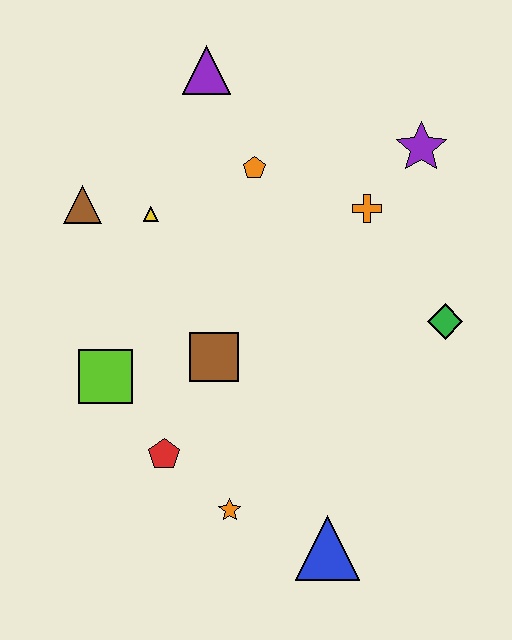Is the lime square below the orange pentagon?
Yes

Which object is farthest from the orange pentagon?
The blue triangle is farthest from the orange pentagon.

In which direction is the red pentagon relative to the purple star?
The red pentagon is below the purple star.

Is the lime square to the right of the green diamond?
No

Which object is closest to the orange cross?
The purple star is closest to the orange cross.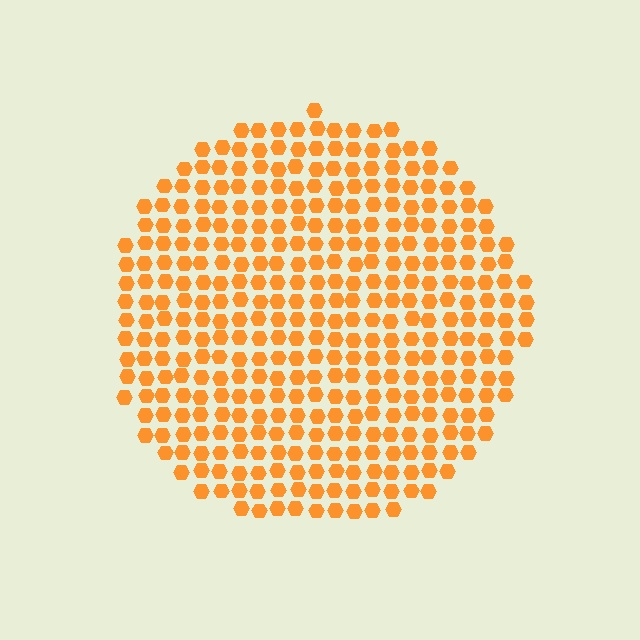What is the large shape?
The large shape is a circle.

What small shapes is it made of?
It is made of small hexagons.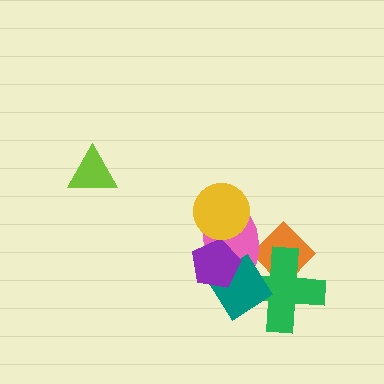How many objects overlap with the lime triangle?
0 objects overlap with the lime triangle.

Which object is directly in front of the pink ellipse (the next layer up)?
The teal diamond is directly in front of the pink ellipse.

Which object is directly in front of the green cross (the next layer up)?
The pink ellipse is directly in front of the green cross.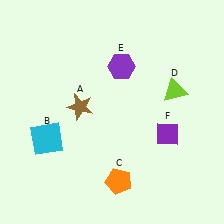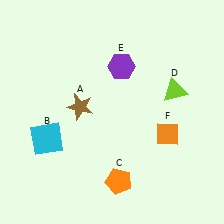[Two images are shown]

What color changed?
The diamond (F) changed from purple in Image 1 to orange in Image 2.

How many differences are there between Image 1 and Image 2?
There is 1 difference between the two images.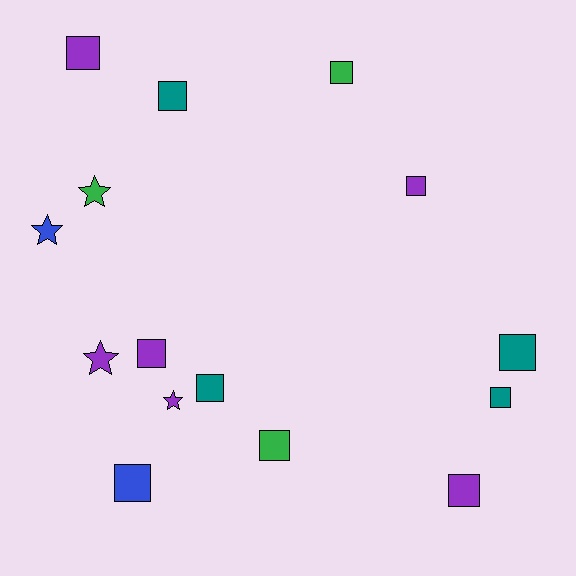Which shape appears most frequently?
Square, with 11 objects.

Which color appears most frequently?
Purple, with 6 objects.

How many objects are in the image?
There are 15 objects.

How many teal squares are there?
There are 4 teal squares.